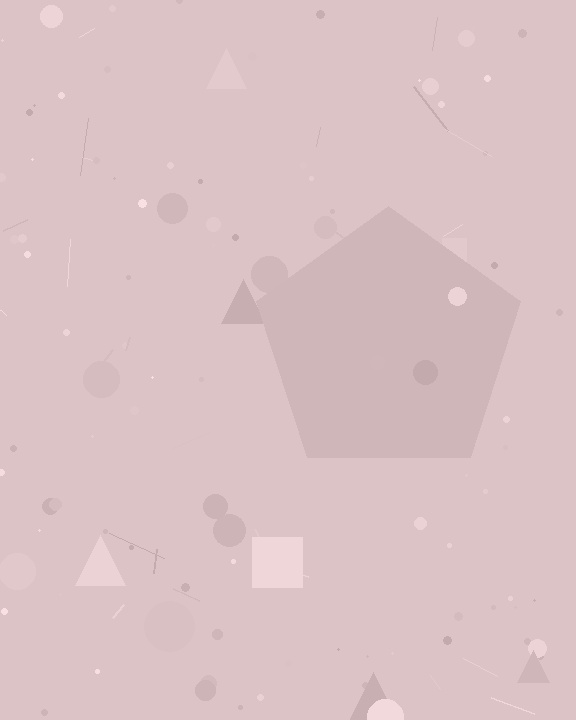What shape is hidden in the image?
A pentagon is hidden in the image.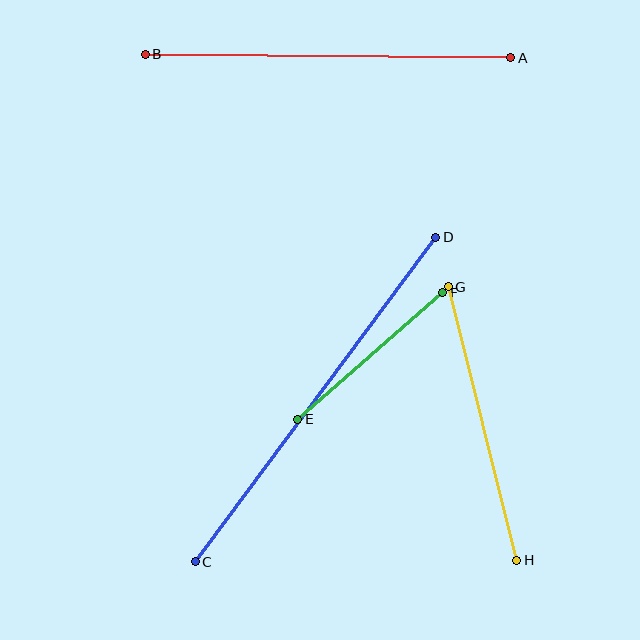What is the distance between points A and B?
The distance is approximately 365 pixels.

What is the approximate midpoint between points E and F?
The midpoint is at approximately (370, 356) pixels.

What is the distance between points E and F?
The distance is approximately 193 pixels.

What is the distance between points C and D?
The distance is approximately 404 pixels.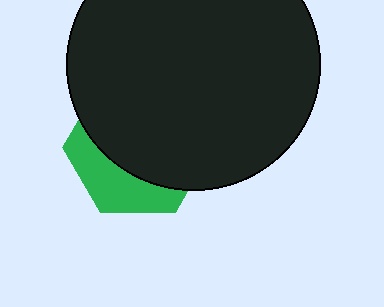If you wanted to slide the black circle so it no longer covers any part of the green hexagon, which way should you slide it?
Slide it up — that is the most direct way to separate the two shapes.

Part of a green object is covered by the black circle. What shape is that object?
It is a hexagon.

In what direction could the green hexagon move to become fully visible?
The green hexagon could move down. That would shift it out from behind the black circle entirely.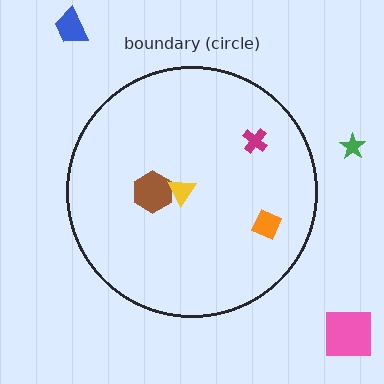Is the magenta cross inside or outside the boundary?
Inside.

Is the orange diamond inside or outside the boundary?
Inside.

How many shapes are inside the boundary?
4 inside, 3 outside.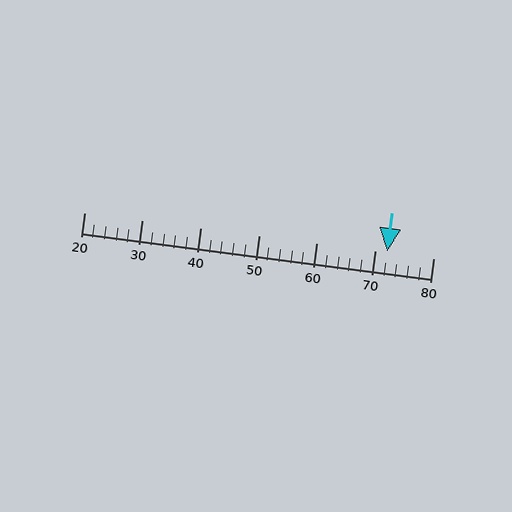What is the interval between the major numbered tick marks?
The major tick marks are spaced 10 units apart.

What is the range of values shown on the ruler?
The ruler shows values from 20 to 80.